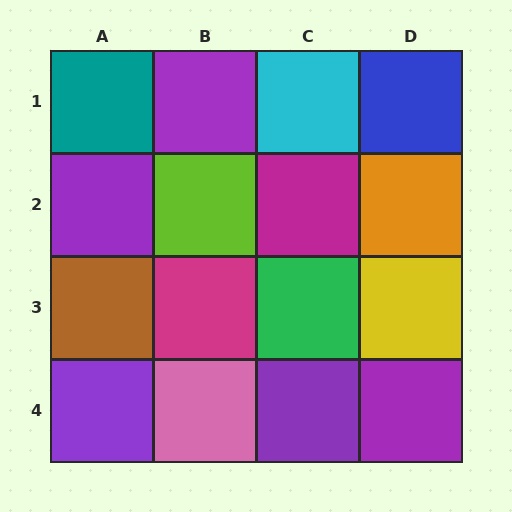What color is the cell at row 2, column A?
Purple.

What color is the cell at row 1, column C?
Cyan.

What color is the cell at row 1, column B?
Purple.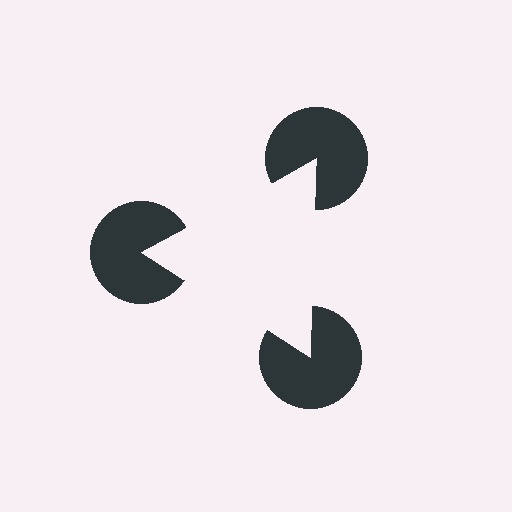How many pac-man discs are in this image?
There are 3 — one at each vertex of the illusory triangle.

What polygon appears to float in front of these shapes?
An illusory triangle — its edges are inferred from the aligned wedge cuts in the pac-man discs, not physically drawn.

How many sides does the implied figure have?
3 sides.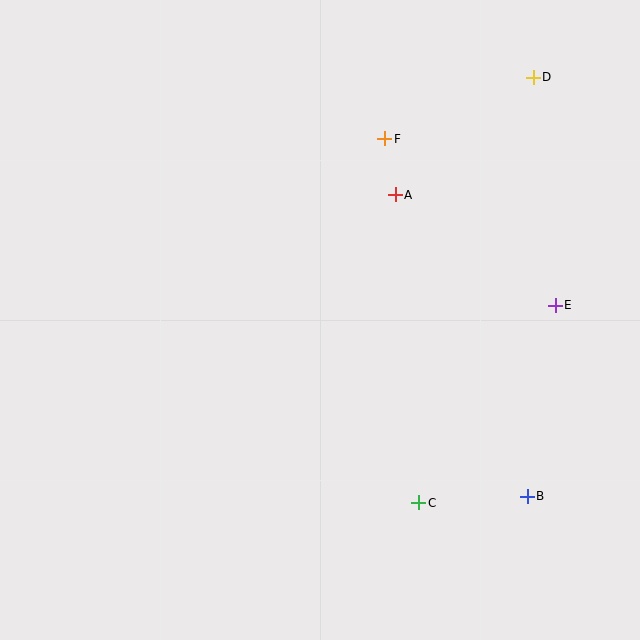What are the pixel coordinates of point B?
Point B is at (527, 496).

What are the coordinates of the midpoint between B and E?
The midpoint between B and E is at (541, 401).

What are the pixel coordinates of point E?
Point E is at (555, 305).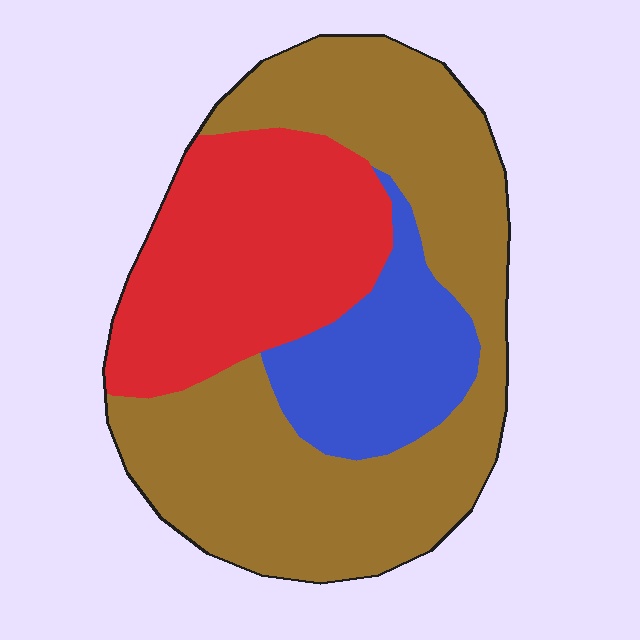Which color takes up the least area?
Blue, at roughly 15%.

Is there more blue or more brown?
Brown.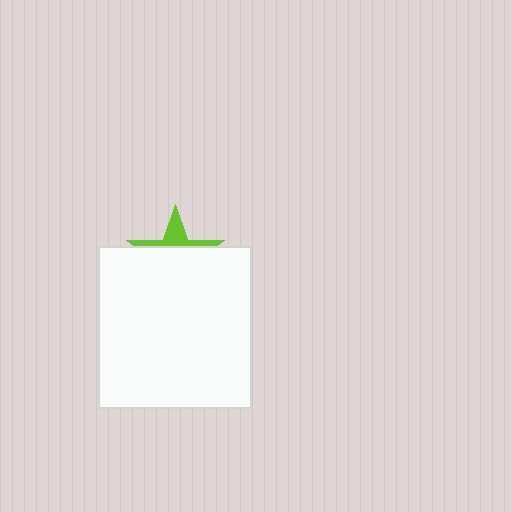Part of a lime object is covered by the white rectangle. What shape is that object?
It is a star.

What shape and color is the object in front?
The object in front is a white rectangle.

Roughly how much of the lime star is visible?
A small part of it is visible (roughly 31%).